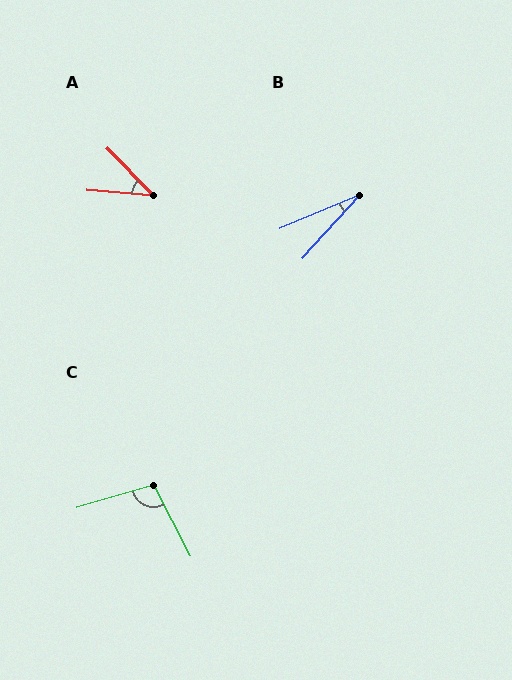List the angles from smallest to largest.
B (26°), A (40°), C (101°).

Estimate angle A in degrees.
Approximately 40 degrees.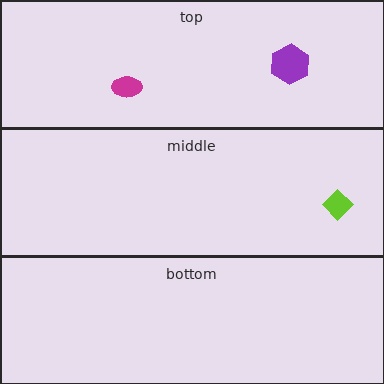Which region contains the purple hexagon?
The top region.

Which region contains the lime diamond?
The middle region.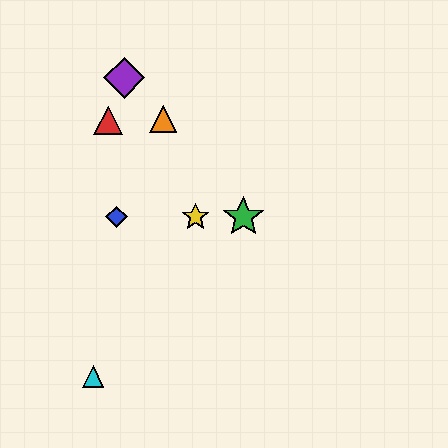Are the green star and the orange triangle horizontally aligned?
No, the green star is at y≈217 and the orange triangle is at y≈119.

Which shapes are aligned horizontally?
The blue diamond, the green star, the yellow star are aligned horizontally.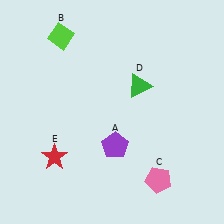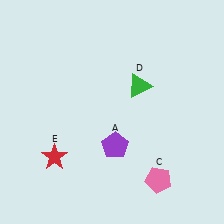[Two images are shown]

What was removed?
The lime diamond (B) was removed in Image 2.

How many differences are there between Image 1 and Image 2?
There is 1 difference between the two images.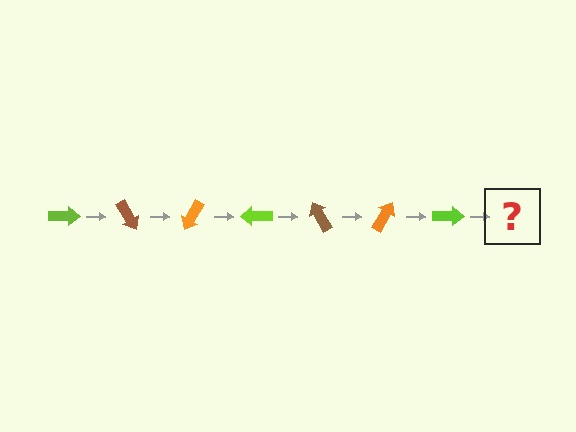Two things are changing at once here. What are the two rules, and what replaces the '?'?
The two rules are that it rotates 60 degrees each step and the color cycles through lime, brown, and orange. The '?' should be a brown arrow, rotated 420 degrees from the start.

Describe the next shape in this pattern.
It should be a brown arrow, rotated 420 degrees from the start.